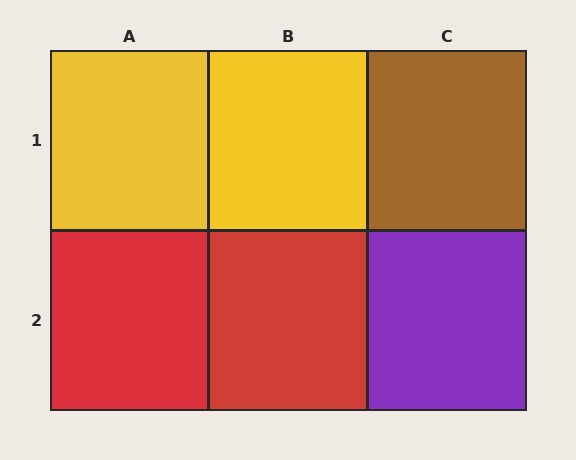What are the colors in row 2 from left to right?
Red, red, purple.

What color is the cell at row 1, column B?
Yellow.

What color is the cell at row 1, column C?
Brown.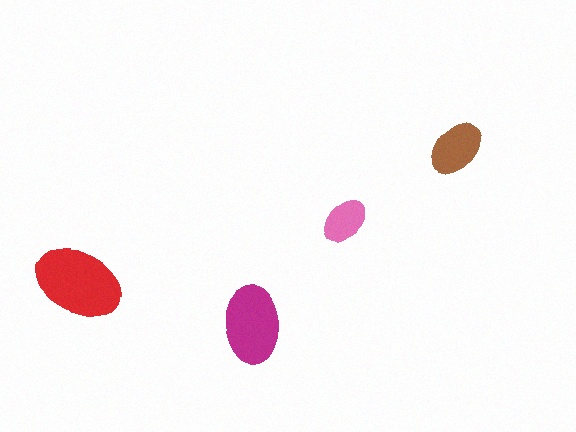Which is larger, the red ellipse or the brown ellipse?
The red one.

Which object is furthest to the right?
The brown ellipse is rightmost.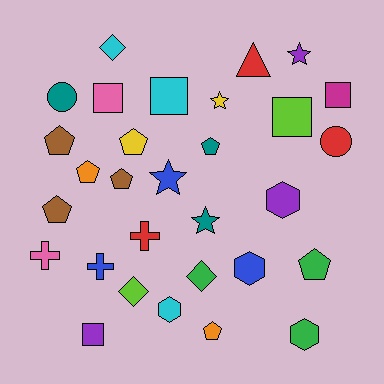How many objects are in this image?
There are 30 objects.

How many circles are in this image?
There are 2 circles.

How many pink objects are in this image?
There are 2 pink objects.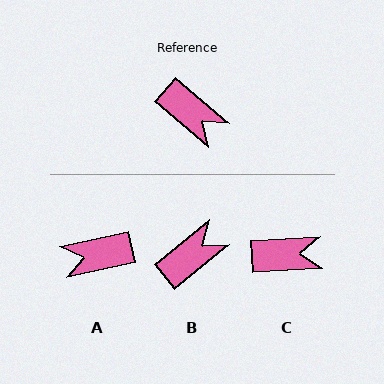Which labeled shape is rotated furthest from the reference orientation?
A, about 127 degrees away.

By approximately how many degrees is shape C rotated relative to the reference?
Approximately 45 degrees counter-clockwise.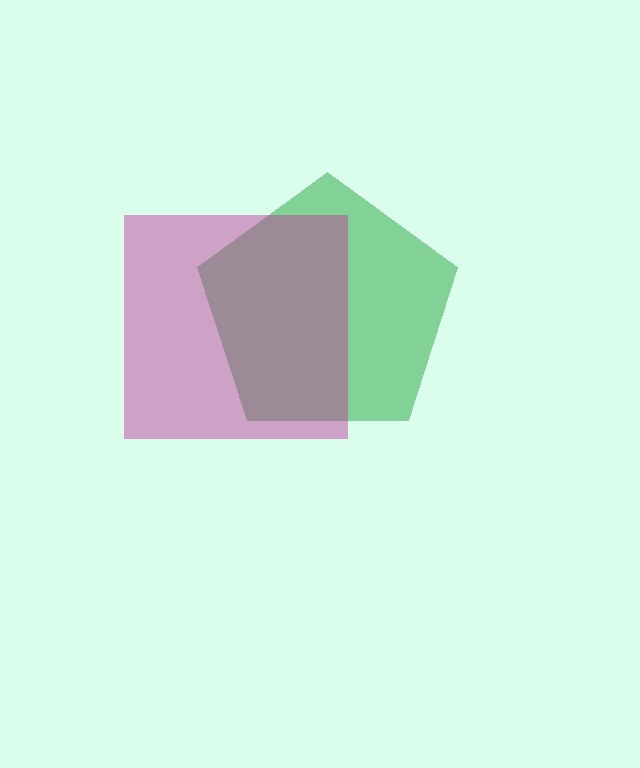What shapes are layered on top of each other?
The layered shapes are: a green pentagon, a magenta square.